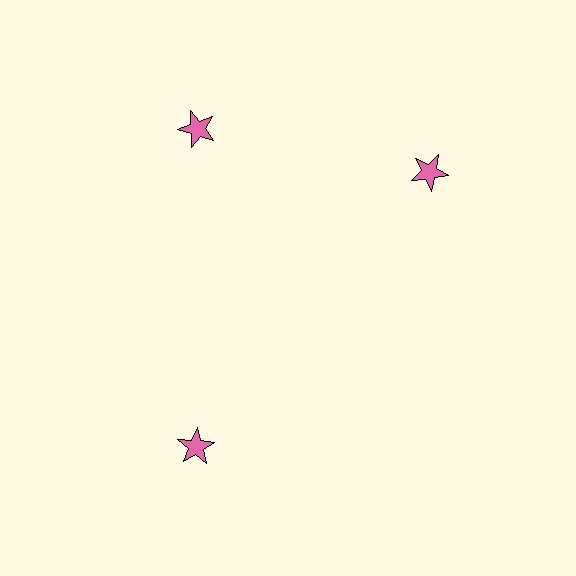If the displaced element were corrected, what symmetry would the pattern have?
It would have 3-fold rotational symmetry — the pattern would map onto itself every 120 degrees.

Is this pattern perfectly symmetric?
No. The 3 pink stars are arranged in a ring, but one element near the 3 o'clock position is rotated out of alignment along the ring, breaking the 3-fold rotational symmetry.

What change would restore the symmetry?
The symmetry would be restored by rotating it back into even spacing with its neighbors so that all 3 stars sit at equal angles and equal distance from the center.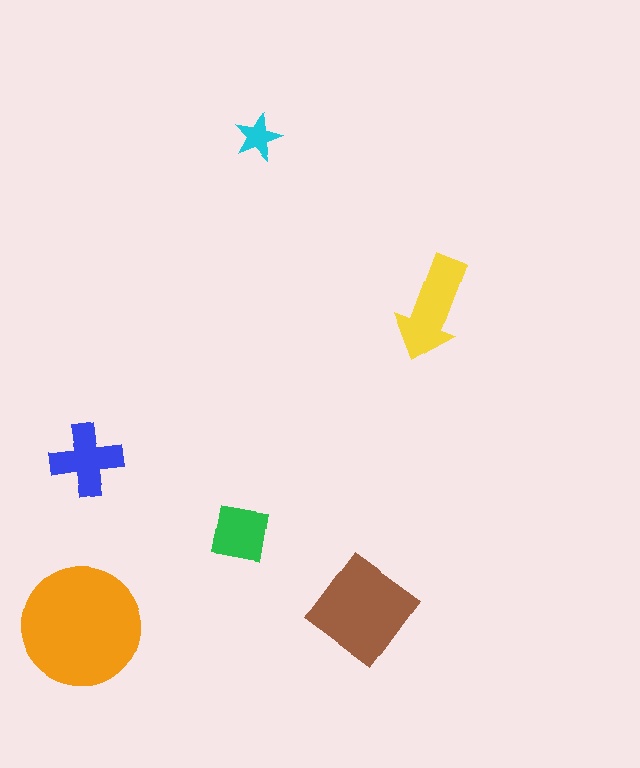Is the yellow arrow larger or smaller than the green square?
Larger.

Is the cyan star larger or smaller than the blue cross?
Smaller.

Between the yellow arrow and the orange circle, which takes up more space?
The orange circle.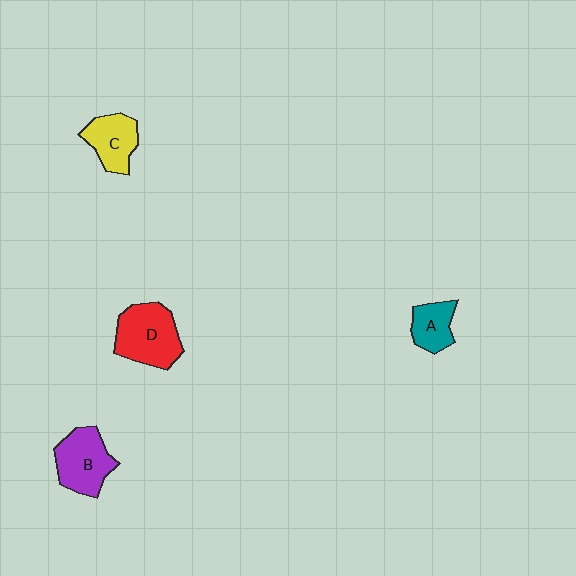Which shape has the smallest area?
Shape A (teal).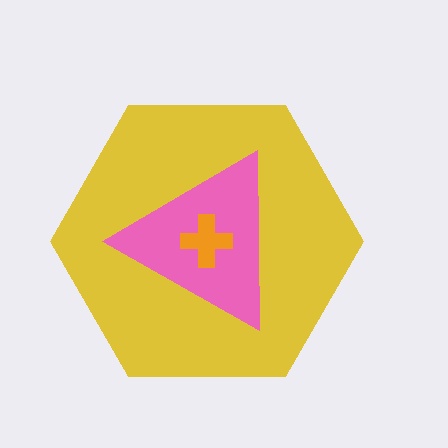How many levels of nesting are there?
3.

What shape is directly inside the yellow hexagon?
The pink triangle.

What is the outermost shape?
The yellow hexagon.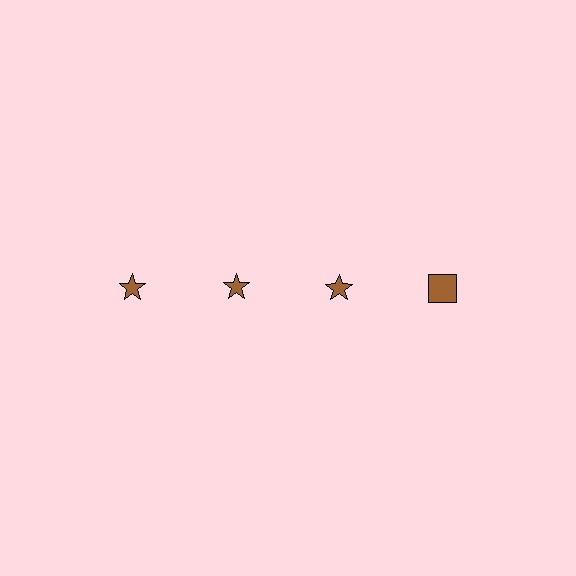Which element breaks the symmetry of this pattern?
The brown square in the top row, second from right column breaks the symmetry. All other shapes are brown stars.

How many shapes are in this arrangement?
There are 4 shapes arranged in a grid pattern.